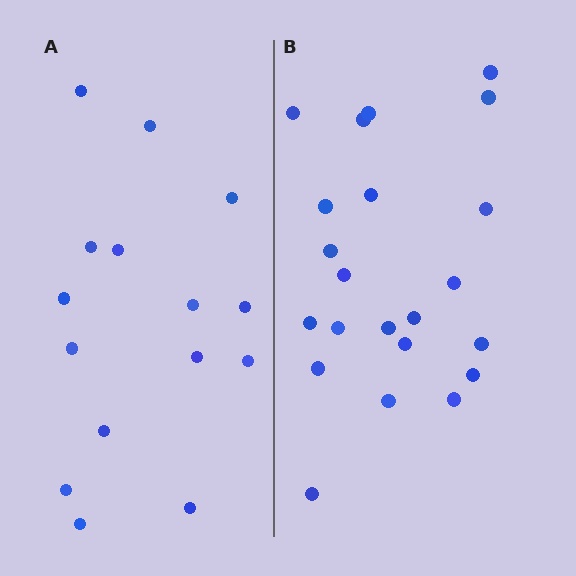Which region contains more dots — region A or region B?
Region B (the right region) has more dots.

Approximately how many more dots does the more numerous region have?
Region B has roughly 8 or so more dots than region A.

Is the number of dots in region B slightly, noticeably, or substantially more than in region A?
Region B has substantially more. The ratio is roughly 1.5 to 1.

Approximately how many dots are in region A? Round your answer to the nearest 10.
About 20 dots. (The exact count is 15, which rounds to 20.)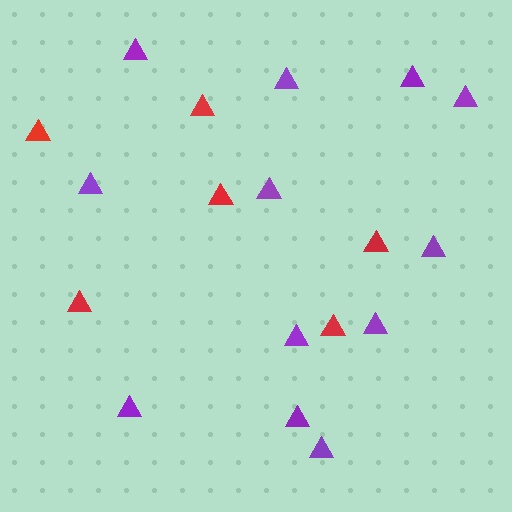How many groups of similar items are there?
There are 2 groups: one group of red triangles (6) and one group of purple triangles (12).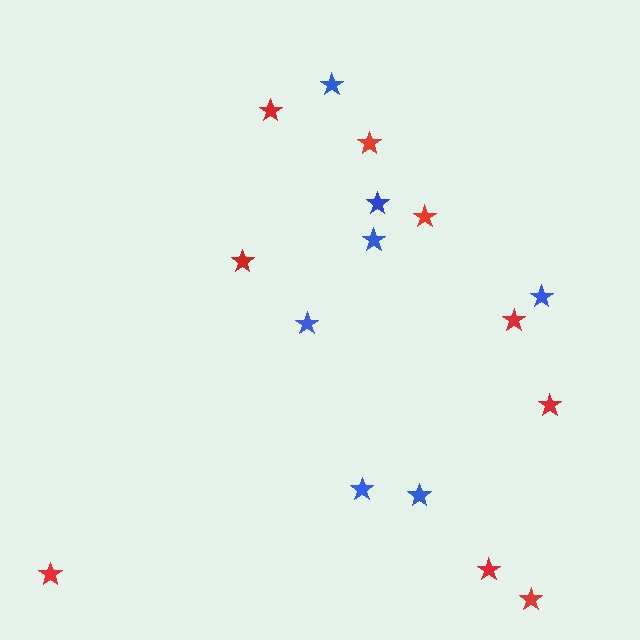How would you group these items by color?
There are 2 groups: one group of red stars (9) and one group of blue stars (7).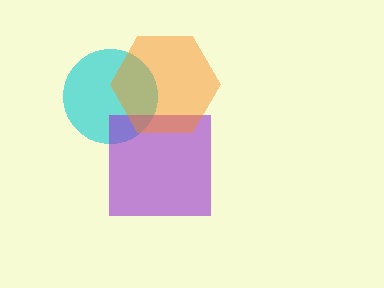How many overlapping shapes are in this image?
There are 3 overlapping shapes in the image.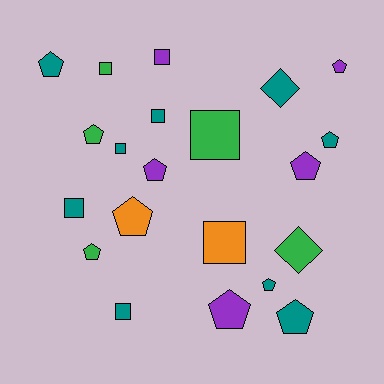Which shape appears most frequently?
Pentagon, with 11 objects.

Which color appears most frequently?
Teal, with 9 objects.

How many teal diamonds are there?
There is 1 teal diamond.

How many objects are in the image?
There are 21 objects.